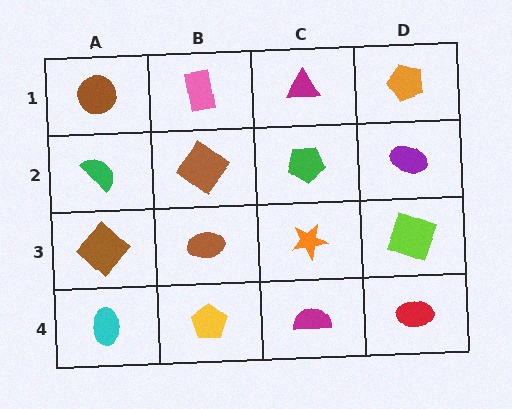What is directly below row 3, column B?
A yellow pentagon.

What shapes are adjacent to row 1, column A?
A green semicircle (row 2, column A), a pink rectangle (row 1, column B).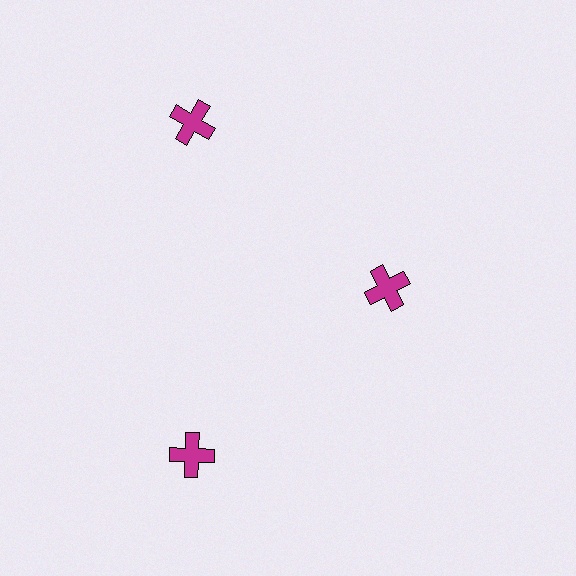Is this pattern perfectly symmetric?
No. The 3 magenta crosses are arranged in a ring, but one element near the 3 o'clock position is pulled inward toward the center, breaking the 3-fold rotational symmetry.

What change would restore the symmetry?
The symmetry would be restored by moving it outward, back onto the ring so that all 3 crosses sit at equal angles and equal distance from the center.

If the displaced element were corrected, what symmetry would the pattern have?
It would have 3-fold rotational symmetry — the pattern would map onto itself every 120 degrees.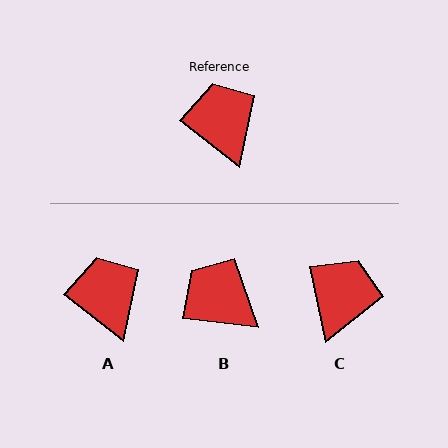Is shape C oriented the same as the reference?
No, it is off by about 40 degrees.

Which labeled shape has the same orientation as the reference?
A.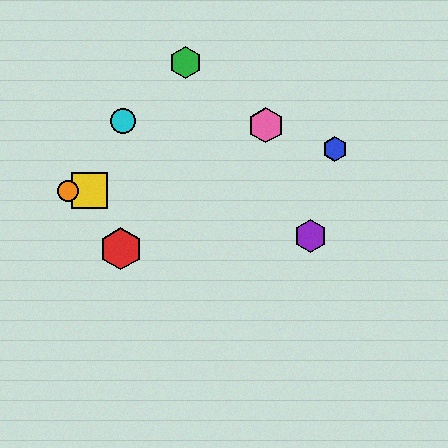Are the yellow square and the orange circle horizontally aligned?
Yes, both are at y≈191.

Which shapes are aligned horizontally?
The yellow square, the orange circle are aligned horizontally.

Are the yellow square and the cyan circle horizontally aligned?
No, the yellow square is at y≈191 and the cyan circle is at y≈121.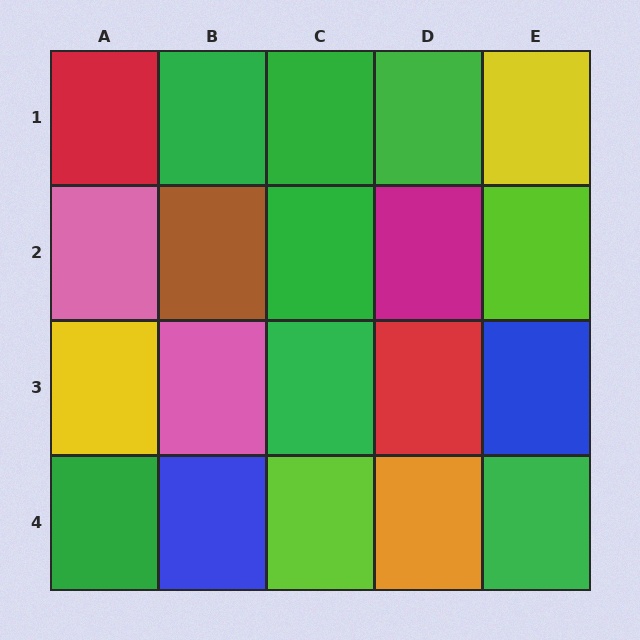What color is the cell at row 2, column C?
Green.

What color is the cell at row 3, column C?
Green.